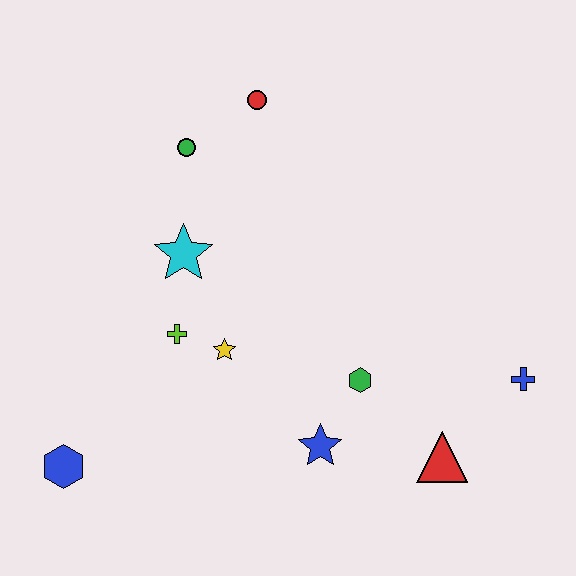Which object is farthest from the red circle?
The blue hexagon is farthest from the red circle.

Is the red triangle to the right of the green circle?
Yes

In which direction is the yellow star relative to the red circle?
The yellow star is below the red circle.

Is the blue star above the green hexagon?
No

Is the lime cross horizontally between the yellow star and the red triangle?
No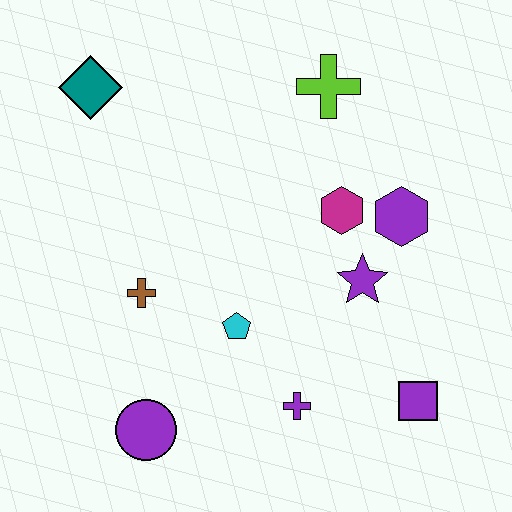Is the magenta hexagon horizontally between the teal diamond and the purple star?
Yes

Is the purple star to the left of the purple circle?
No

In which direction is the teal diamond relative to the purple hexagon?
The teal diamond is to the left of the purple hexagon.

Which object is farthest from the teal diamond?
The purple square is farthest from the teal diamond.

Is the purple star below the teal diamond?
Yes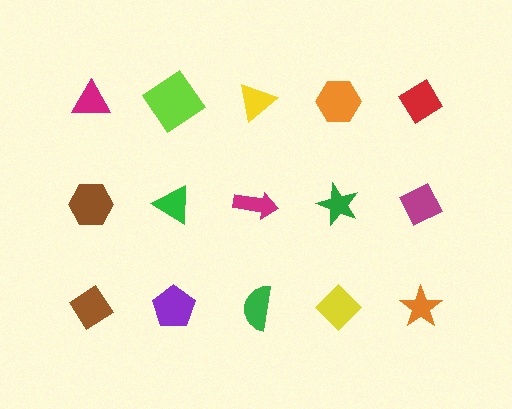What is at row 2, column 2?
A green triangle.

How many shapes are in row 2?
5 shapes.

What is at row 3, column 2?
A purple pentagon.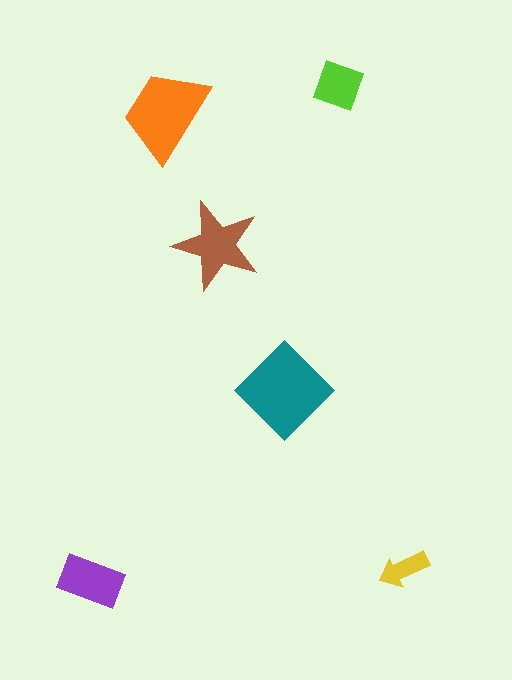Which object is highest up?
The lime square is topmost.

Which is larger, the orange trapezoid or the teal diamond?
The teal diamond.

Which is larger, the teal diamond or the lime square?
The teal diamond.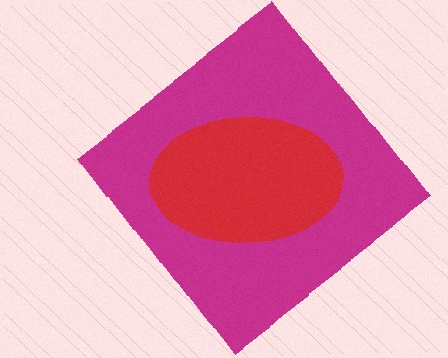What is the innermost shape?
The red ellipse.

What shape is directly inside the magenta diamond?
The red ellipse.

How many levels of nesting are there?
2.